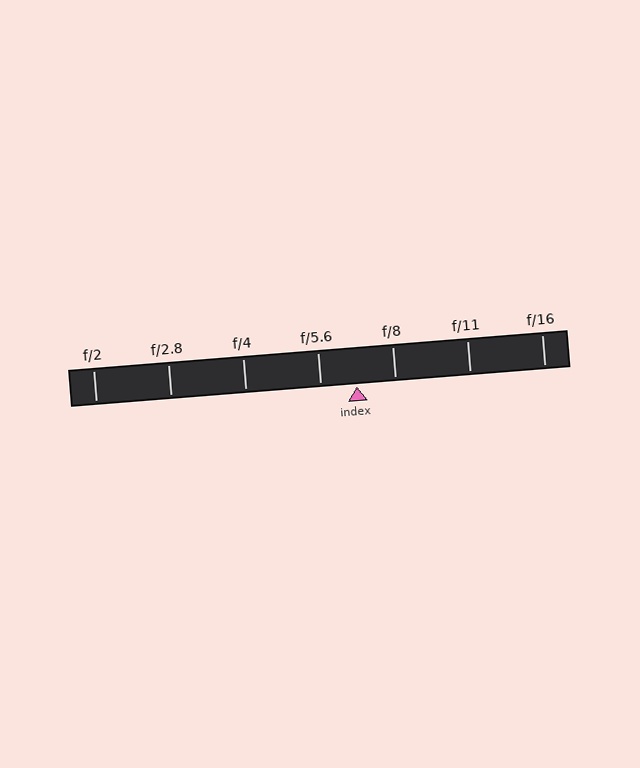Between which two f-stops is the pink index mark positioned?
The index mark is between f/5.6 and f/8.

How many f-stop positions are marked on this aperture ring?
There are 7 f-stop positions marked.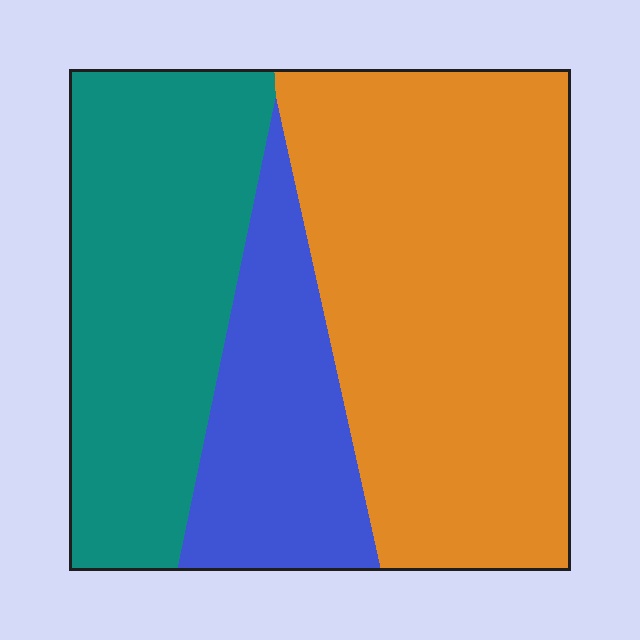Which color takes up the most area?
Orange, at roughly 50%.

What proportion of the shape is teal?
Teal covers around 30% of the shape.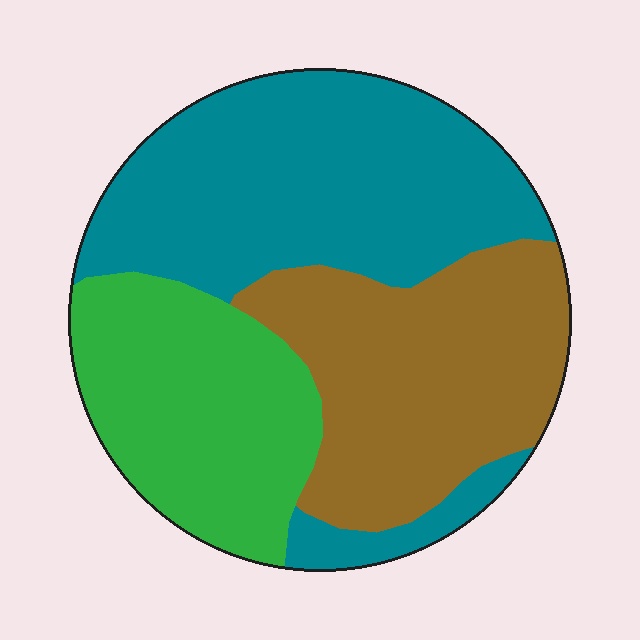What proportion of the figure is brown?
Brown covers around 30% of the figure.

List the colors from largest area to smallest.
From largest to smallest: teal, brown, green.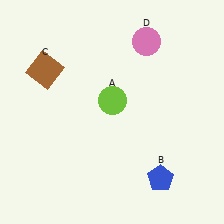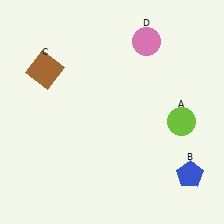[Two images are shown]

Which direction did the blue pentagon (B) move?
The blue pentagon (B) moved right.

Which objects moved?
The objects that moved are: the lime circle (A), the blue pentagon (B).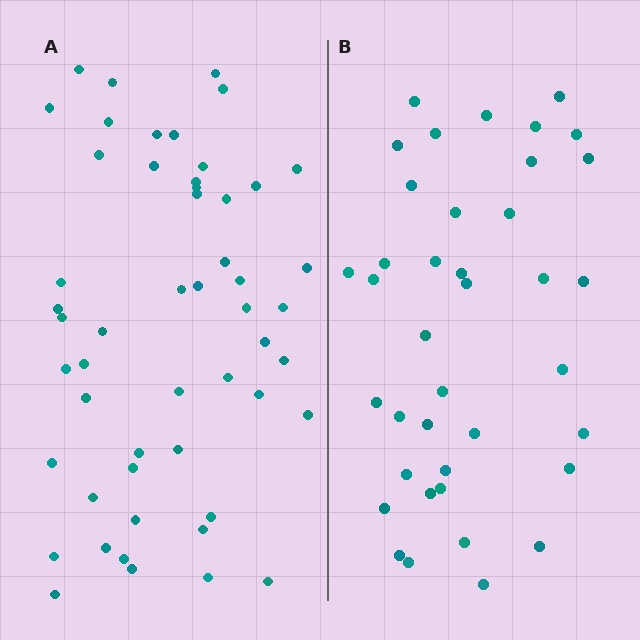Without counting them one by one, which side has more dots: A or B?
Region A (the left region) has more dots.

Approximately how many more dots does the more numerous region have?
Region A has approximately 15 more dots than region B.